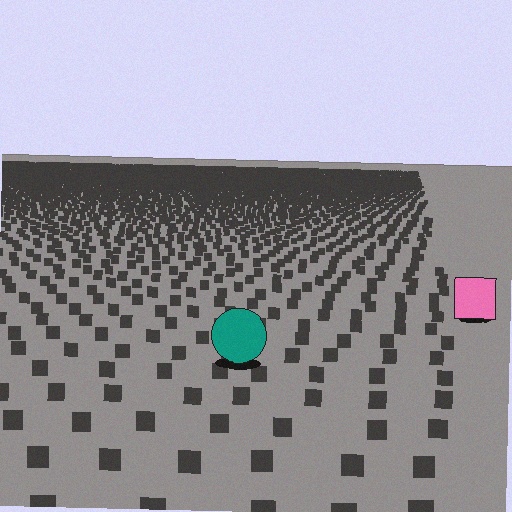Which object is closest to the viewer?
The teal circle is closest. The texture marks near it are larger and more spread out.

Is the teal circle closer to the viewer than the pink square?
Yes. The teal circle is closer — you can tell from the texture gradient: the ground texture is coarser near it.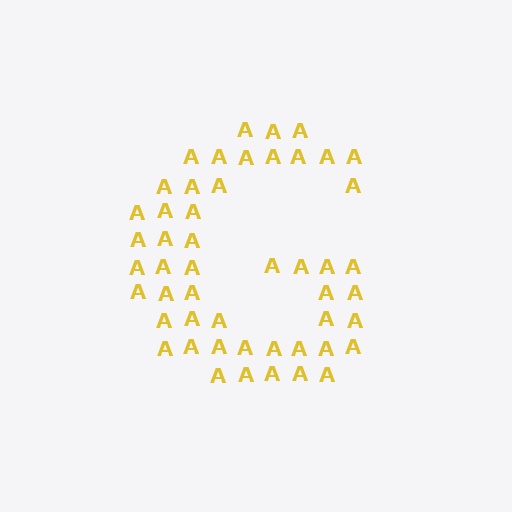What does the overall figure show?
The overall figure shows the letter G.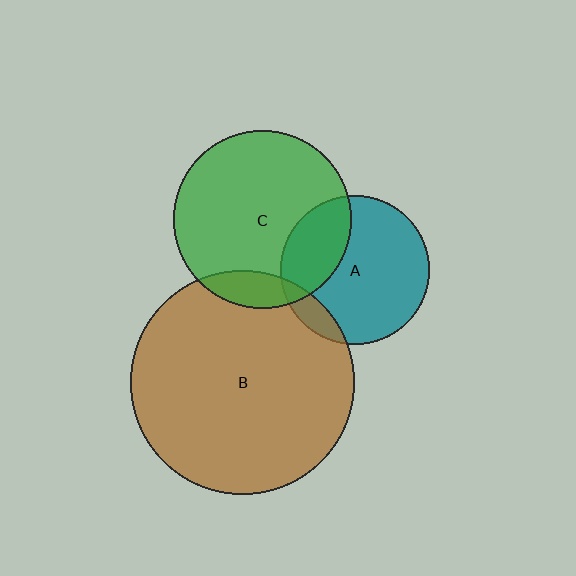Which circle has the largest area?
Circle B (brown).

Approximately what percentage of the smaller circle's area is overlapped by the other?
Approximately 10%.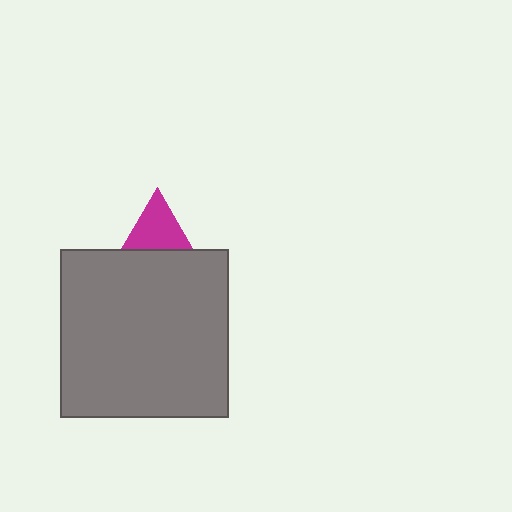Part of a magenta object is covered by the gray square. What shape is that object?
It is a triangle.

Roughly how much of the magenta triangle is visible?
About half of it is visible (roughly 58%).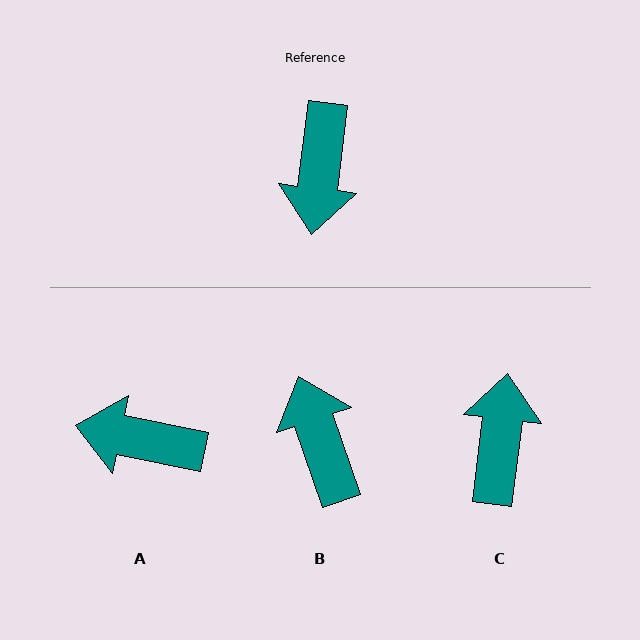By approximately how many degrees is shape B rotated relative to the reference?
Approximately 154 degrees clockwise.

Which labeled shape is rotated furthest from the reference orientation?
C, about 180 degrees away.